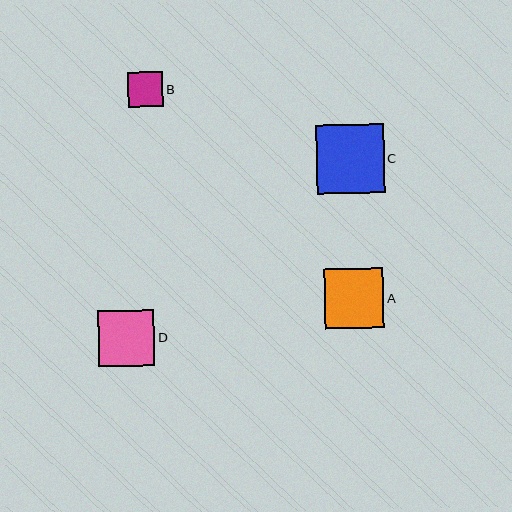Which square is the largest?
Square C is the largest with a size of approximately 68 pixels.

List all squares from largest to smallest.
From largest to smallest: C, A, D, B.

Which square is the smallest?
Square B is the smallest with a size of approximately 35 pixels.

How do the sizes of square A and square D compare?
Square A and square D are approximately the same size.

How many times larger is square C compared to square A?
Square C is approximately 1.1 times the size of square A.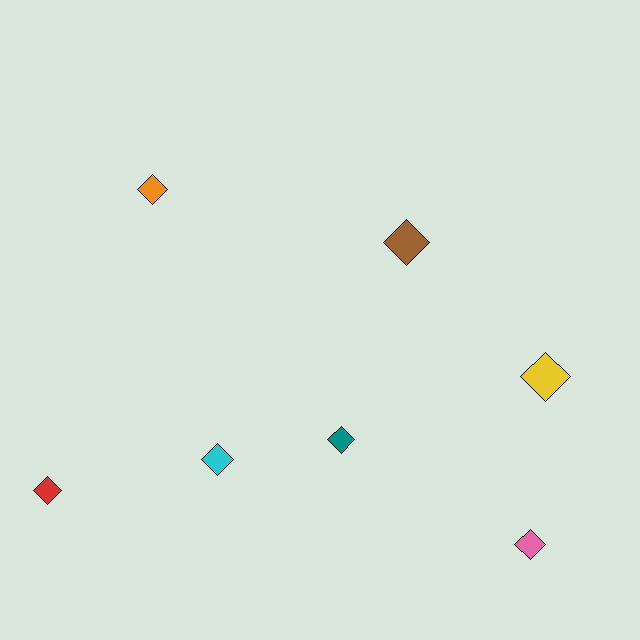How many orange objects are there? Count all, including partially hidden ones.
There is 1 orange object.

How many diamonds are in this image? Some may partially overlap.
There are 7 diamonds.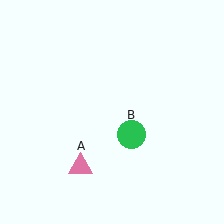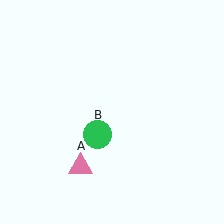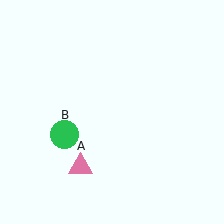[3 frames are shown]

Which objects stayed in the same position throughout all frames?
Pink triangle (object A) remained stationary.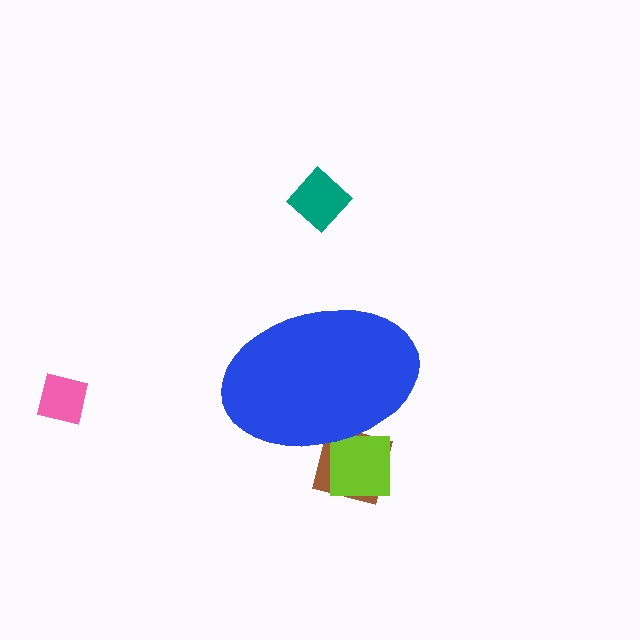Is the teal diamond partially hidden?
No, the teal diamond is fully visible.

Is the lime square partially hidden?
Yes, the lime square is partially hidden behind the blue ellipse.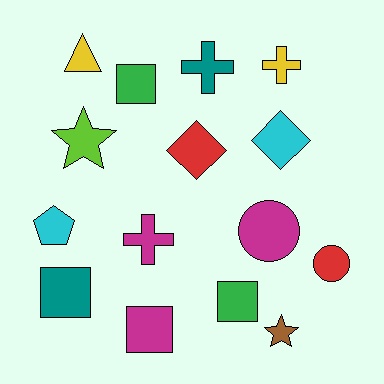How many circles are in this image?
There are 2 circles.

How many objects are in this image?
There are 15 objects.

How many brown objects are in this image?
There is 1 brown object.